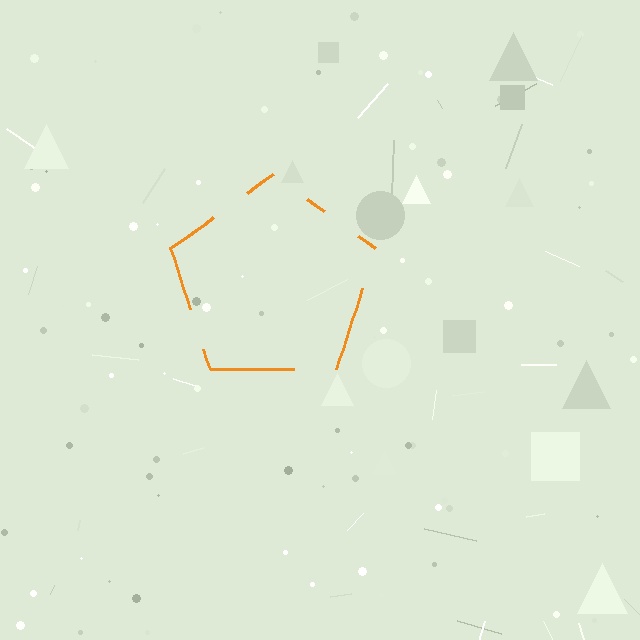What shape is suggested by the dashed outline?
The dashed outline suggests a pentagon.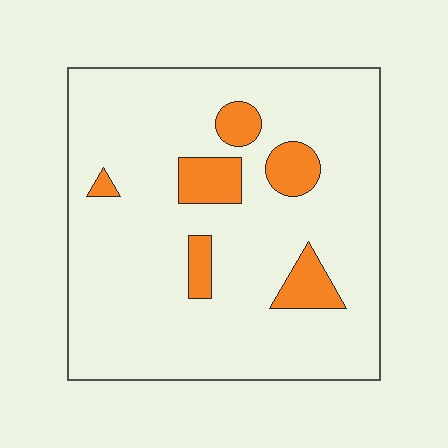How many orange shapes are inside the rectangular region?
6.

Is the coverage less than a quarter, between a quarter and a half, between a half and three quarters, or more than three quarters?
Less than a quarter.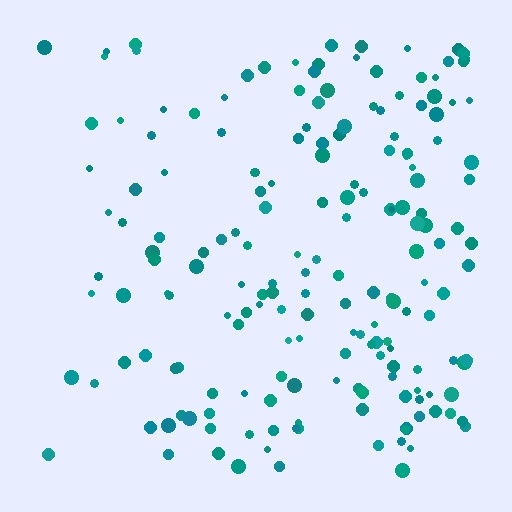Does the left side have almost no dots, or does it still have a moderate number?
Still a moderate number, just noticeably fewer than the right.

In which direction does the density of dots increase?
From left to right, with the right side densest.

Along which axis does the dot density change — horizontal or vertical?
Horizontal.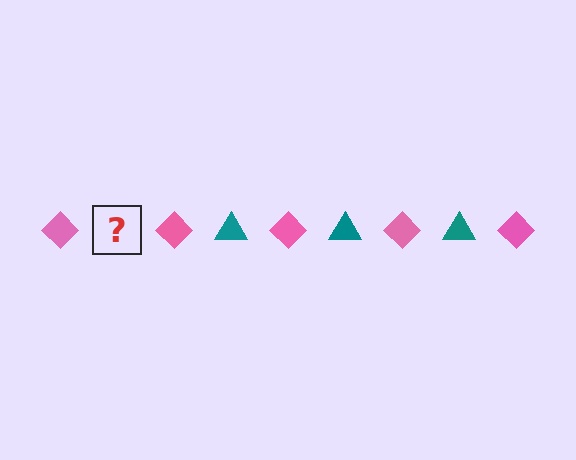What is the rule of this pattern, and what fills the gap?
The rule is that the pattern alternates between pink diamond and teal triangle. The gap should be filled with a teal triangle.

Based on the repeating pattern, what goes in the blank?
The blank should be a teal triangle.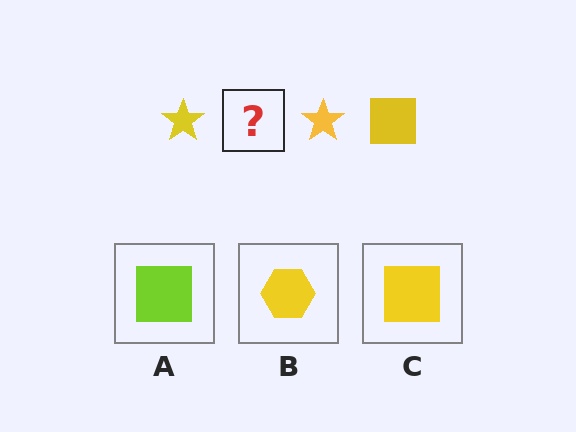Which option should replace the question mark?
Option C.